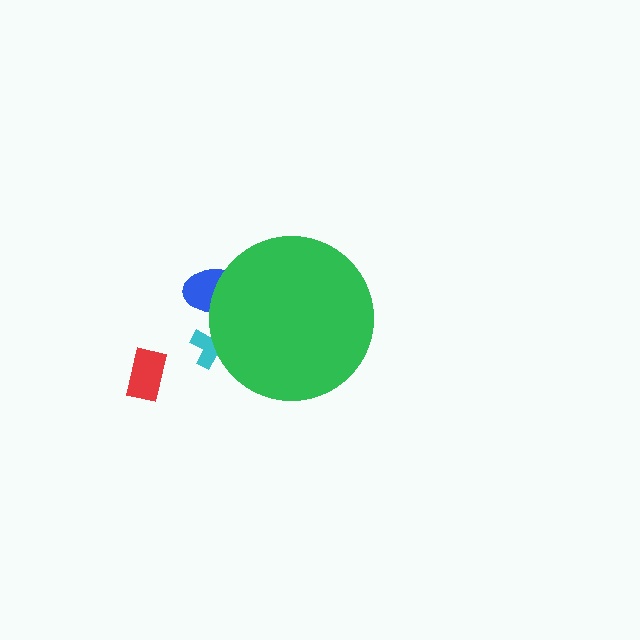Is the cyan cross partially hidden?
Yes, the cyan cross is partially hidden behind the green circle.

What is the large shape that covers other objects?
A green circle.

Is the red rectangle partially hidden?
No, the red rectangle is fully visible.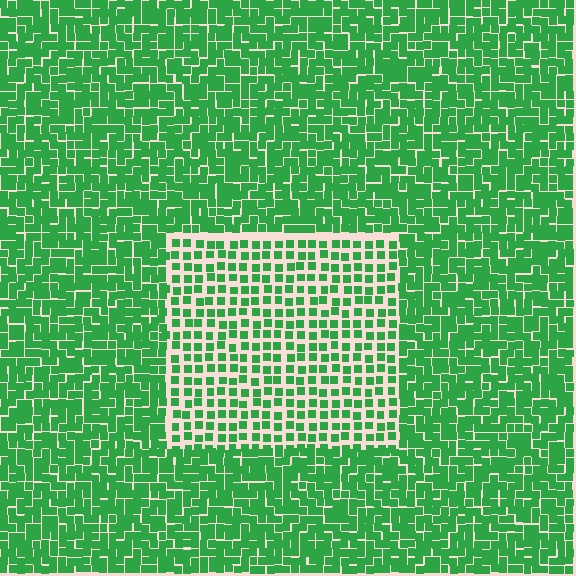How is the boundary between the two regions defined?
The boundary is defined by a change in element density (approximately 1.9x ratio). All elements are the same color, size, and shape.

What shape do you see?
I see a rectangle.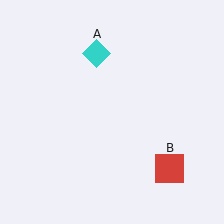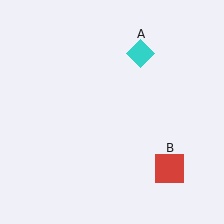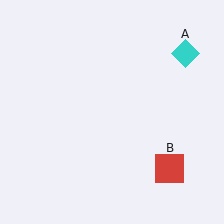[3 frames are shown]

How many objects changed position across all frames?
1 object changed position: cyan diamond (object A).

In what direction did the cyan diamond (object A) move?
The cyan diamond (object A) moved right.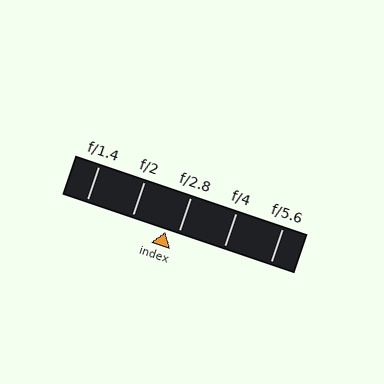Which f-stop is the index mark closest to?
The index mark is closest to f/2.8.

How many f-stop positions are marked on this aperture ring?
There are 5 f-stop positions marked.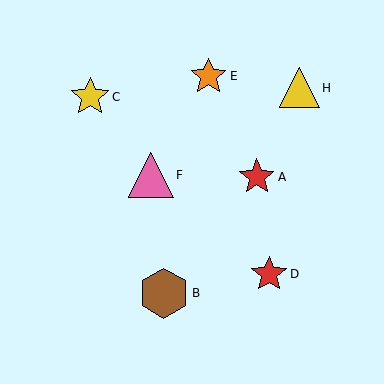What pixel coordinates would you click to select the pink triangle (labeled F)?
Click at (151, 175) to select the pink triangle F.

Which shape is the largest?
The brown hexagon (labeled B) is the largest.